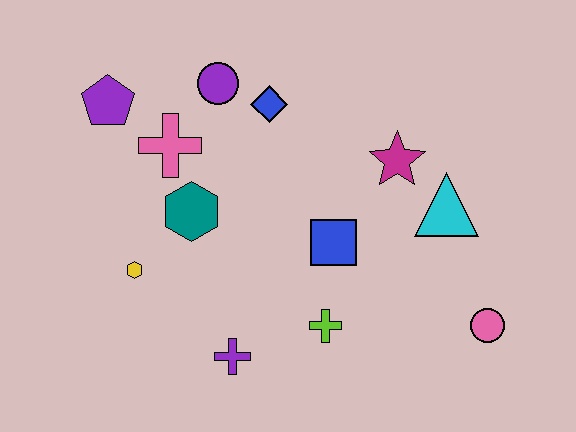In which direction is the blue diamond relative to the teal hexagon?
The blue diamond is above the teal hexagon.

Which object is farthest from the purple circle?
The pink circle is farthest from the purple circle.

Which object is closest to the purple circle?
The blue diamond is closest to the purple circle.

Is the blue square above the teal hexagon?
No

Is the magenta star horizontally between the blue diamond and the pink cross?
No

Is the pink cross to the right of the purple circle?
No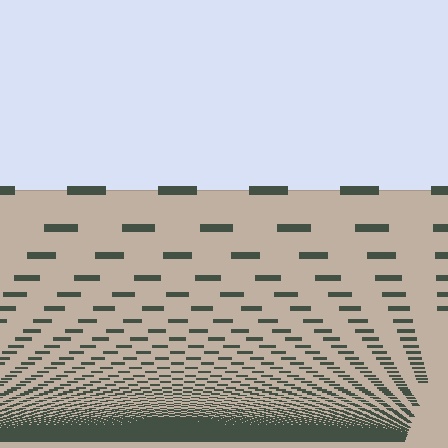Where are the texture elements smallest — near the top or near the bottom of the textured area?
Near the bottom.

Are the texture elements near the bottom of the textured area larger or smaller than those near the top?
Smaller. The gradient is inverted — elements near the bottom are smaller and denser.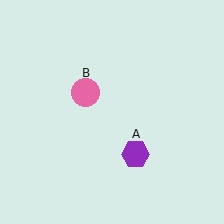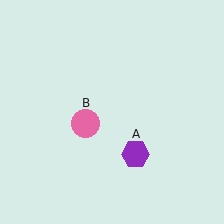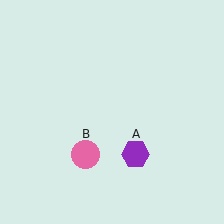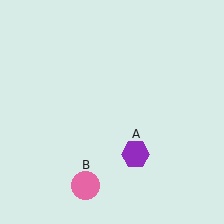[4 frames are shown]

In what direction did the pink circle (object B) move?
The pink circle (object B) moved down.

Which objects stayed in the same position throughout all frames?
Purple hexagon (object A) remained stationary.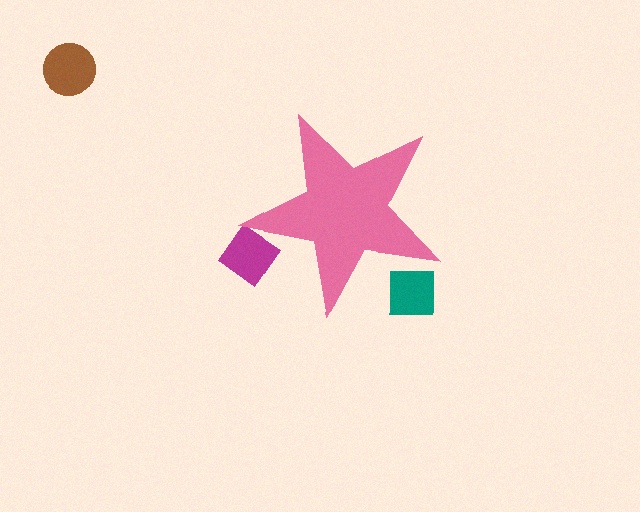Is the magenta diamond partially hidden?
Yes, the magenta diamond is partially hidden behind the pink star.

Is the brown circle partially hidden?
No, the brown circle is fully visible.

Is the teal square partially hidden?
Yes, the teal square is partially hidden behind the pink star.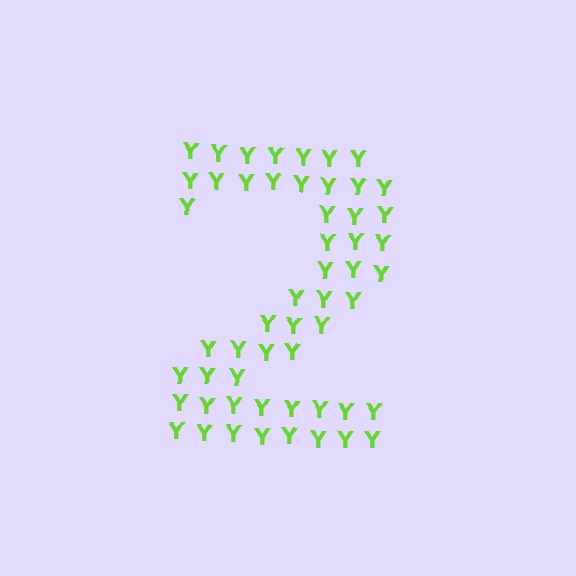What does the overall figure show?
The overall figure shows the digit 2.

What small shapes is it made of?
It is made of small letter Y's.